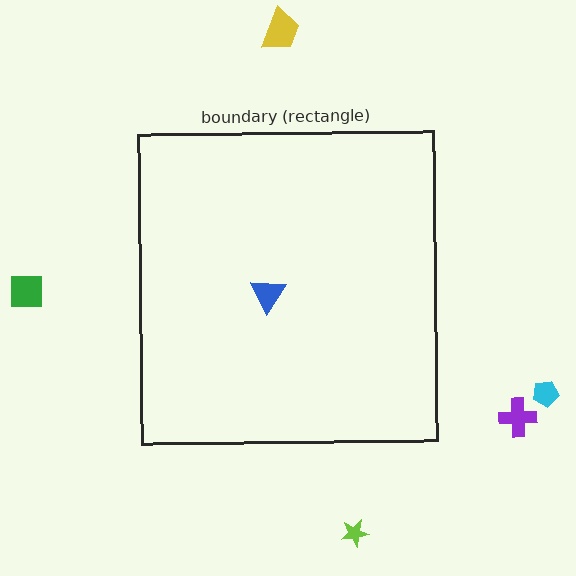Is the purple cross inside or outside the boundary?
Outside.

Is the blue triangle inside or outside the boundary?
Inside.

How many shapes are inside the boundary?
1 inside, 5 outside.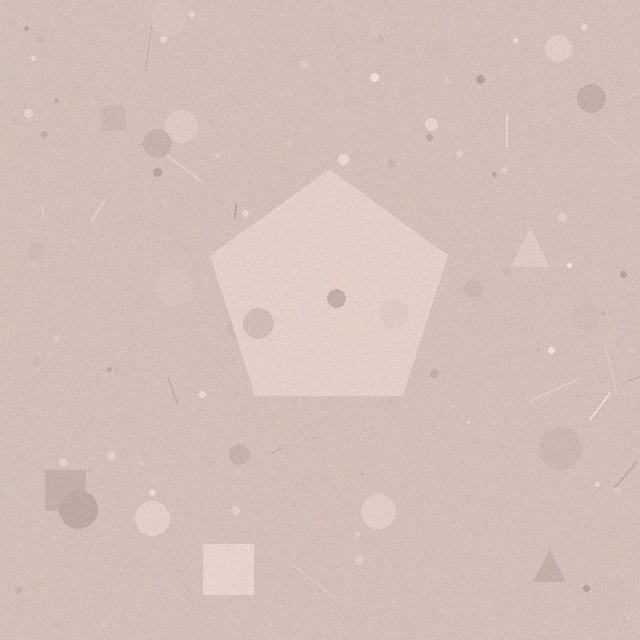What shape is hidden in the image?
A pentagon is hidden in the image.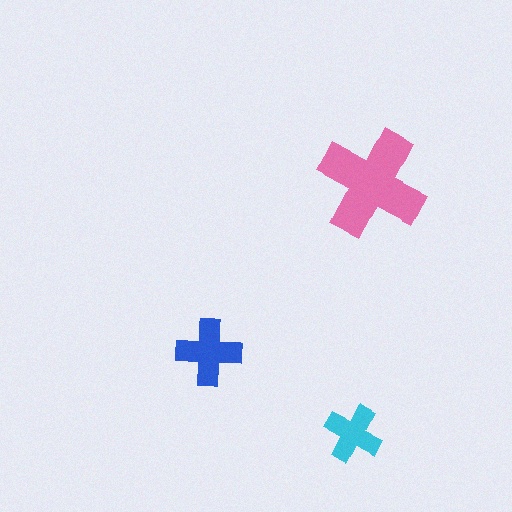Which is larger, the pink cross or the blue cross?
The pink one.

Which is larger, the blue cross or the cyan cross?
The blue one.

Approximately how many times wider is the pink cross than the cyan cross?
About 2 times wider.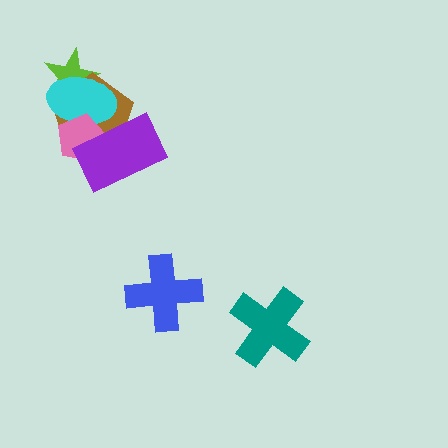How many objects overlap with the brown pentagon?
4 objects overlap with the brown pentagon.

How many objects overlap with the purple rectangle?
3 objects overlap with the purple rectangle.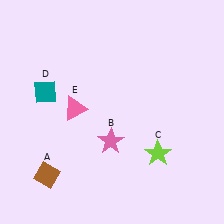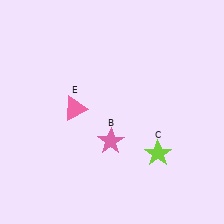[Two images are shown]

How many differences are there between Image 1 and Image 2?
There are 2 differences between the two images.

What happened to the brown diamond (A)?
The brown diamond (A) was removed in Image 2. It was in the bottom-left area of Image 1.